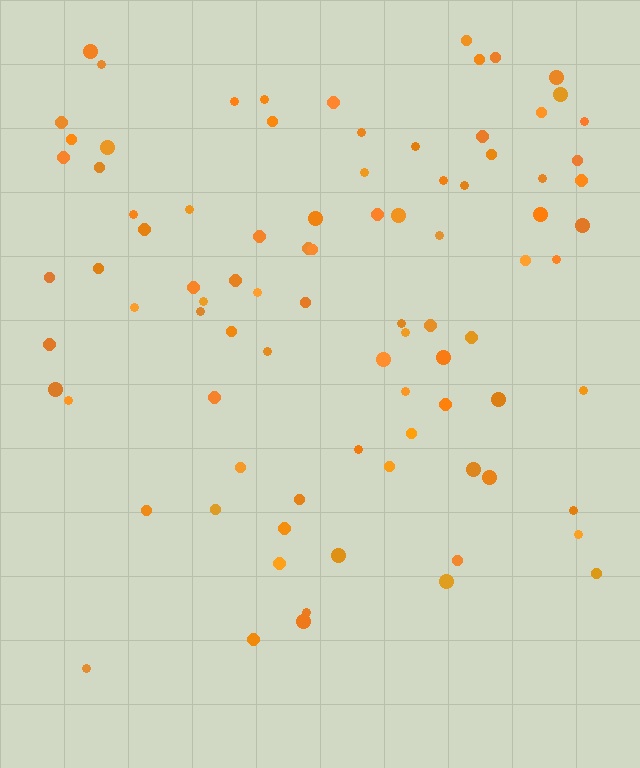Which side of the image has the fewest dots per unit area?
The bottom.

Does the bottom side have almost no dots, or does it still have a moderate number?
Still a moderate number, just noticeably fewer than the top.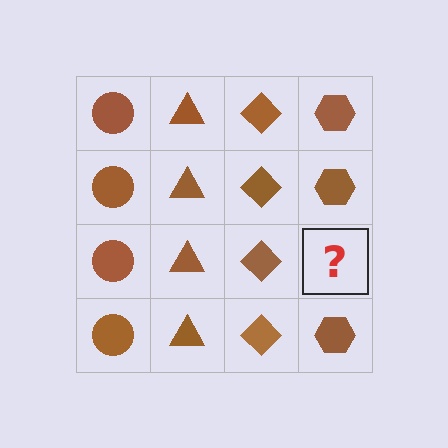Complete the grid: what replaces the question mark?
The question mark should be replaced with a brown hexagon.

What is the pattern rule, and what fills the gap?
The rule is that each column has a consistent shape. The gap should be filled with a brown hexagon.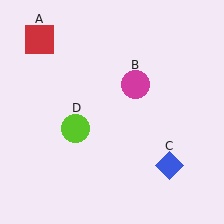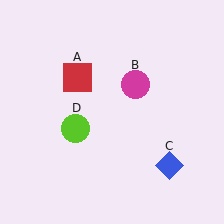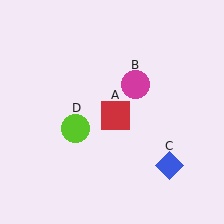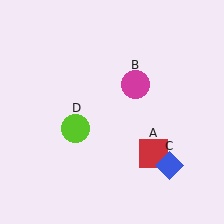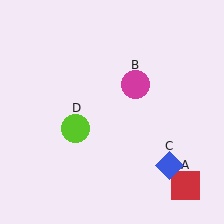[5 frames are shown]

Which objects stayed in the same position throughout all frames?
Magenta circle (object B) and blue diamond (object C) and lime circle (object D) remained stationary.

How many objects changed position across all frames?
1 object changed position: red square (object A).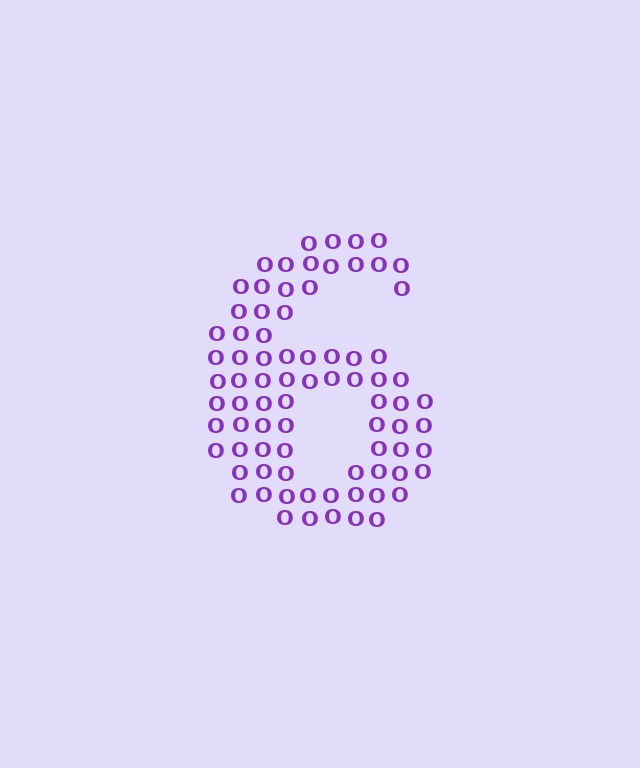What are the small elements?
The small elements are letter O's.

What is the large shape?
The large shape is the digit 6.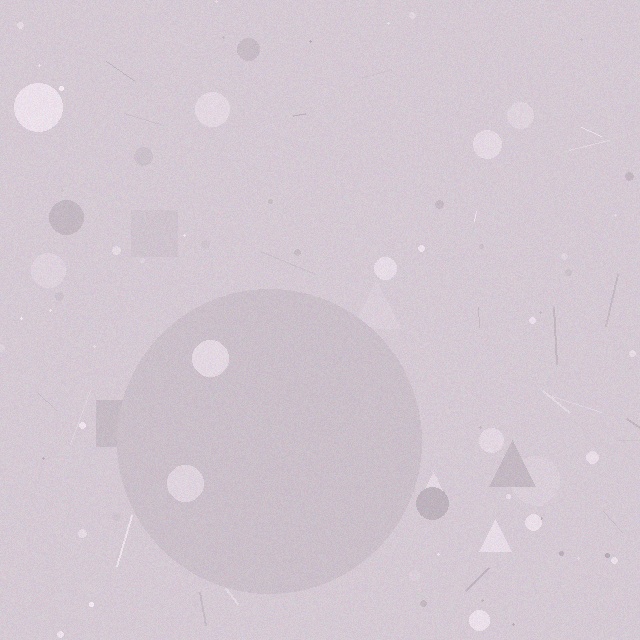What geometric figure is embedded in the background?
A circle is embedded in the background.